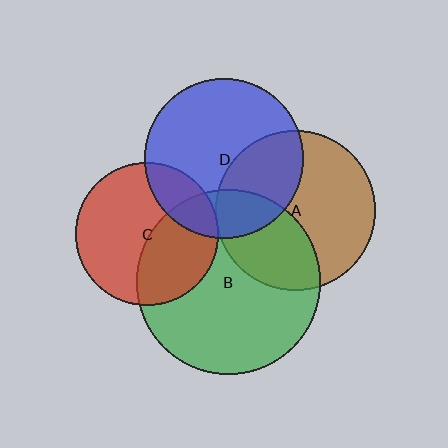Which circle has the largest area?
Circle B (green).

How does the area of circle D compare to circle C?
Approximately 1.2 times.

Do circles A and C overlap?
Yes.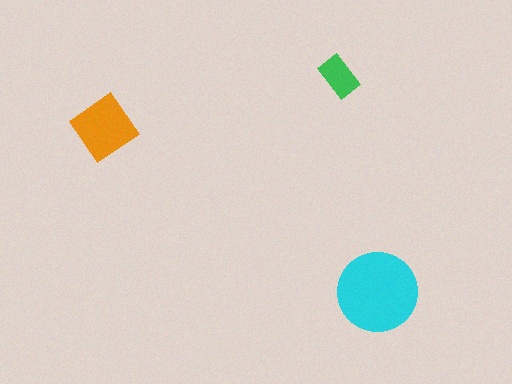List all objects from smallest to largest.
The green rectangle, the orange diamond, the cyan circle.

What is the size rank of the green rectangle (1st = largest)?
3rd.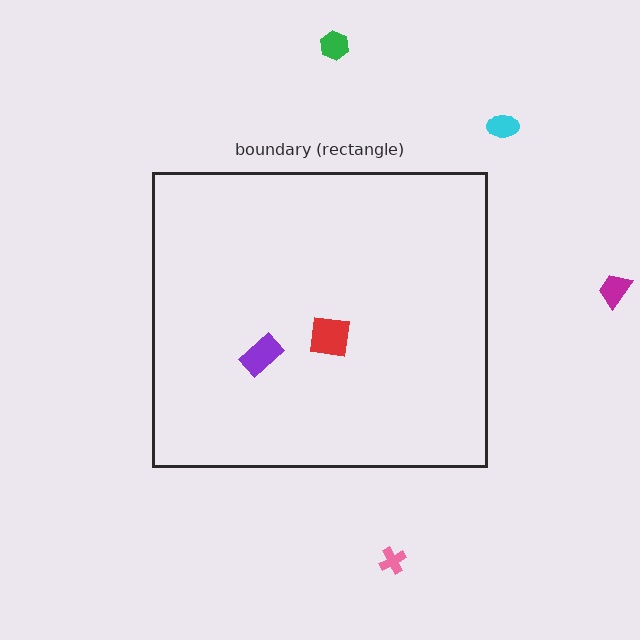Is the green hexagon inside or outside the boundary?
Outside.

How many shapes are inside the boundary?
2 inside, 4 outside.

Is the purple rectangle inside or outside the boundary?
Inside.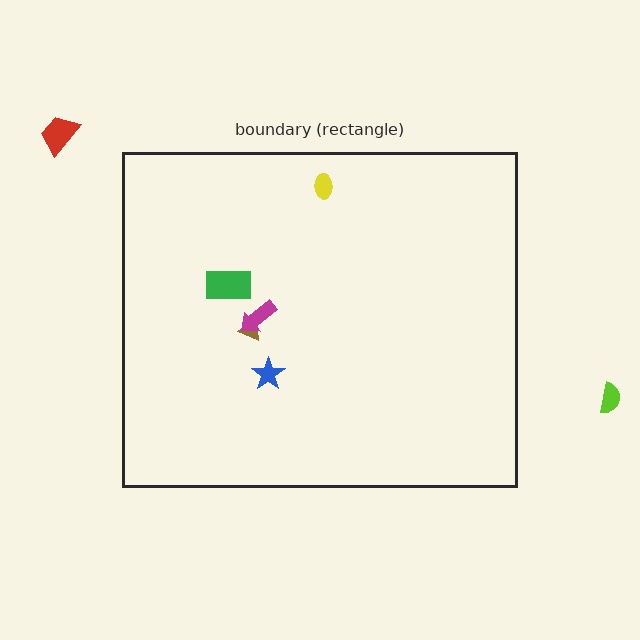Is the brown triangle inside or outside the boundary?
Inside.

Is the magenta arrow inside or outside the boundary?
Inside.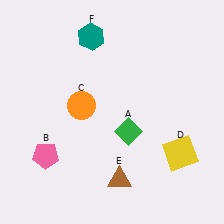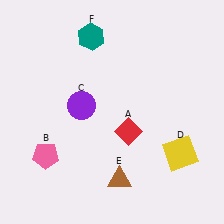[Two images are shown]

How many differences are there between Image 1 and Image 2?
There are 2 differences between the two images.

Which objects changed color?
A changed from green to red. C changed from orange to purple.